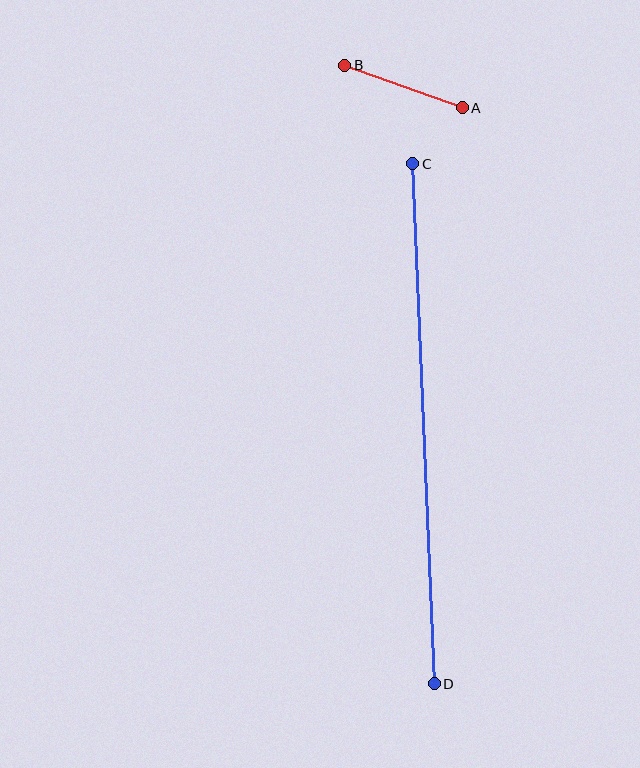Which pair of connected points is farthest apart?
Points C and D are farthest apart.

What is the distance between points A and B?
The distance is approximately 125 pixels.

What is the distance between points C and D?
The distance is approximately 521 pixels.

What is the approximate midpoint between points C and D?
The midpoint is at approximately (423, 424) pixels.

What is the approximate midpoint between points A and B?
The midpoint is at approximately (404, 87) pixels.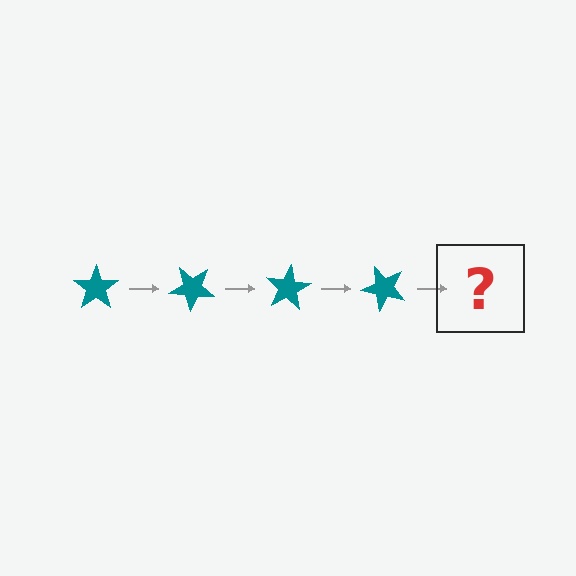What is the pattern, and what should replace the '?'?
The pattern is that the star rotates 40 degrees each step. The '?' should be a teal star rotated 160 degrees.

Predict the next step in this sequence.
The next step is a teal star rotated 160 degrees.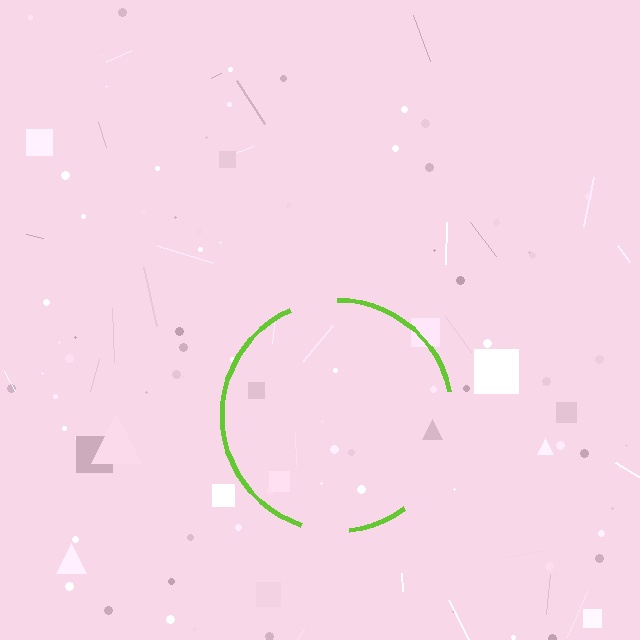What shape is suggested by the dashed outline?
The dashed outline suggests a circle.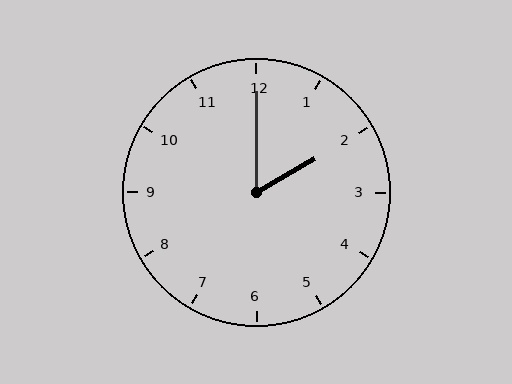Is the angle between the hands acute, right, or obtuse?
It is acute.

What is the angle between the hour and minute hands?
Approximately 60 degrees.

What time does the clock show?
2:00.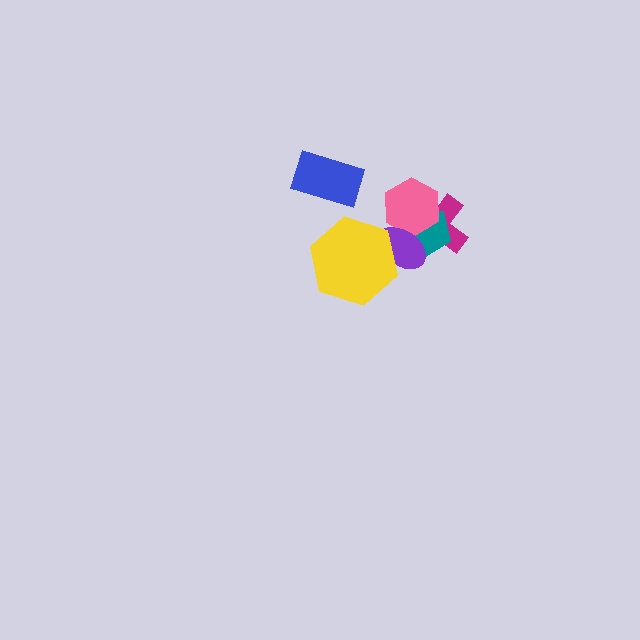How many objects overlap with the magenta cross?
3 objects overlap with the magenta cross.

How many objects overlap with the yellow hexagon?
1 object overlaps with the yellow hexagon.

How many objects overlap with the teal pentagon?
3 objects overlap with the teal pentagon.